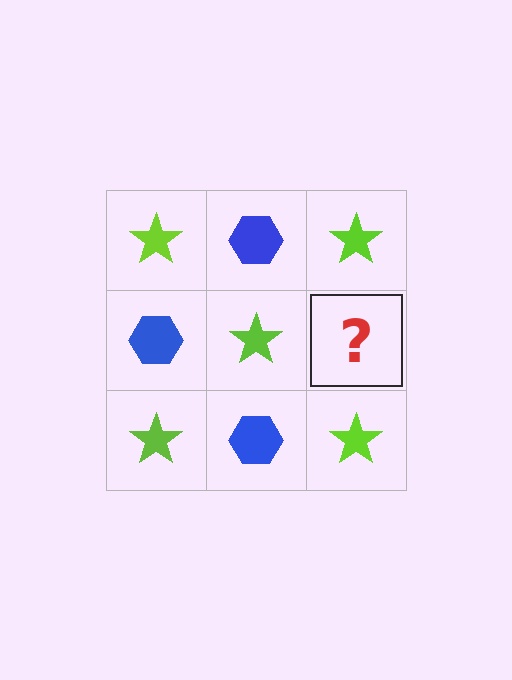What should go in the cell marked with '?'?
The missing cell should contain a blue hexagon.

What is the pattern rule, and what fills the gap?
The rule is that it alternates lime star and blue hexagon in a checkerboard pattern. The gap should be filled with a blue hexagon.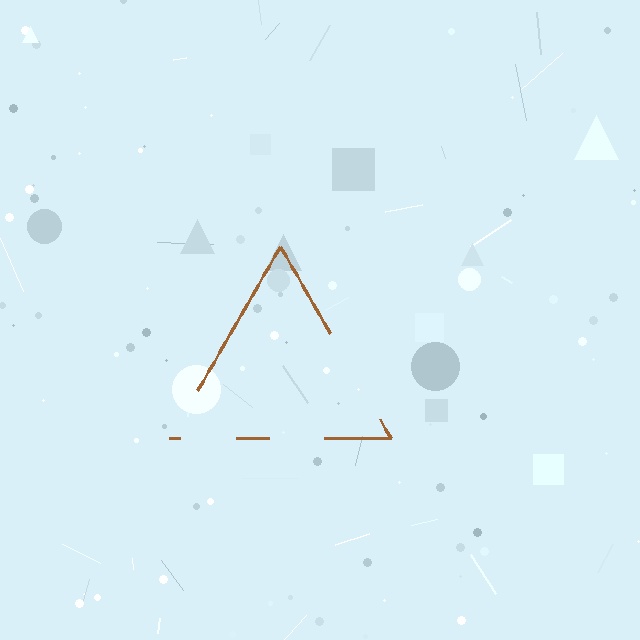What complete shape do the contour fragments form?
The contour fragments form a triangle.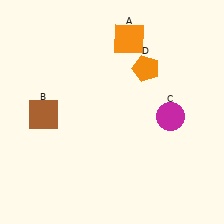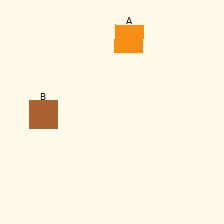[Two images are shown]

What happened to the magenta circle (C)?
The magenta circle (C) was removed in Image 2. It was in the bottom-right area of Image 1.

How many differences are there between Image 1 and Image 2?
There are 2 differences between the two images.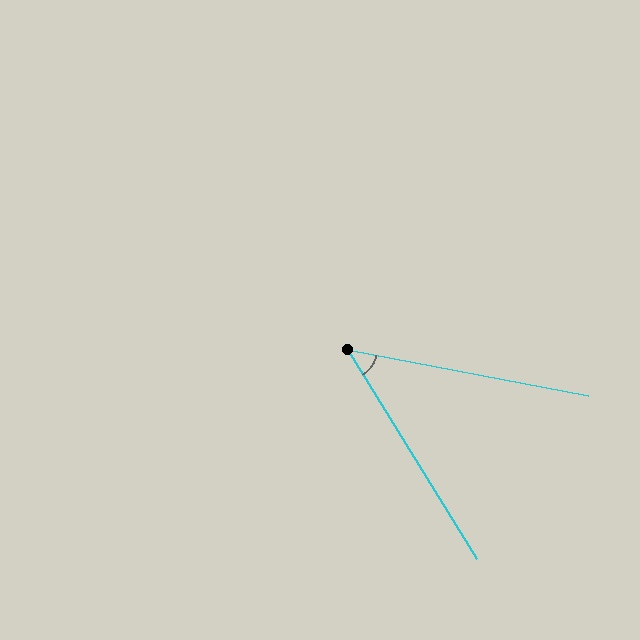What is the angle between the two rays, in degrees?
Approximately 47 degrees.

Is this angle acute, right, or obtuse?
It is acute.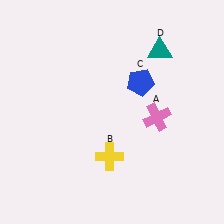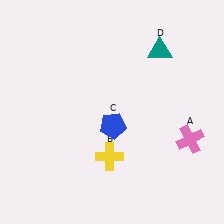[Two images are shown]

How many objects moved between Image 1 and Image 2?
2 objects moved between the two images.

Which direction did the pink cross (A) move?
The pink cross (A) moved right.